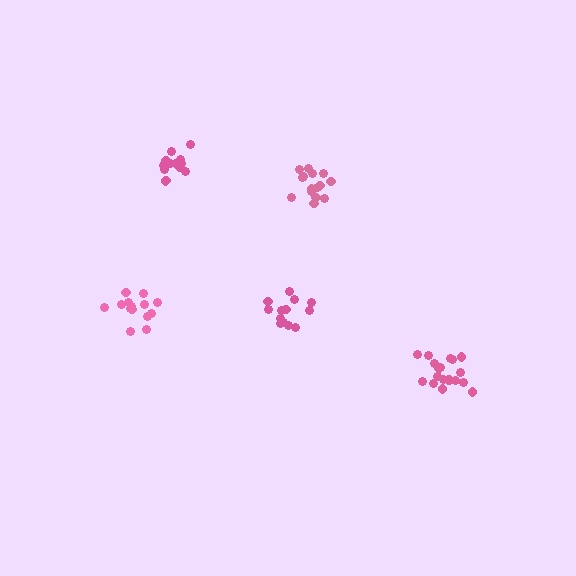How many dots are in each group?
Group 1: 18 dots, Group 2: 13 dots, Group 3: 16 dots, Group 4: 15 dots, Group 5: 14 dots (76 total).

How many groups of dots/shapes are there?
There are 5 groups.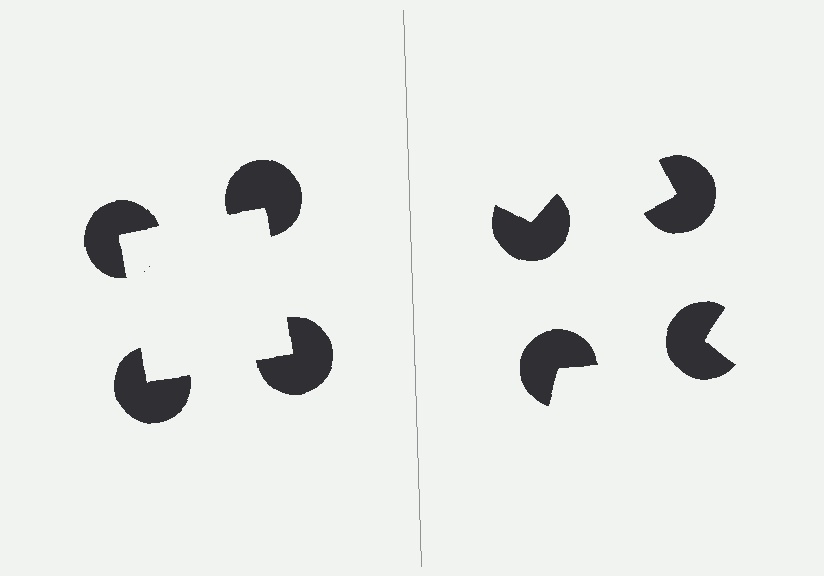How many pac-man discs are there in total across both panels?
8 — 4 on each side.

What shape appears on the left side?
An illusory square.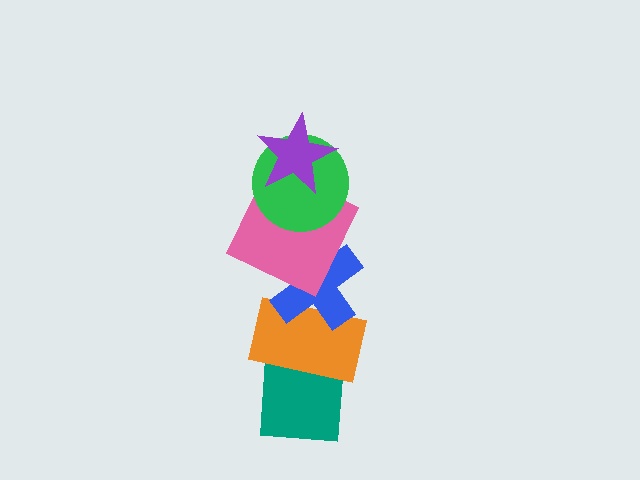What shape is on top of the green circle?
The purple star is on top of the green circle.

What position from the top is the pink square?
The pink square is 3rd from the top.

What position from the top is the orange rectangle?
The orange rectangle is 5th from the top.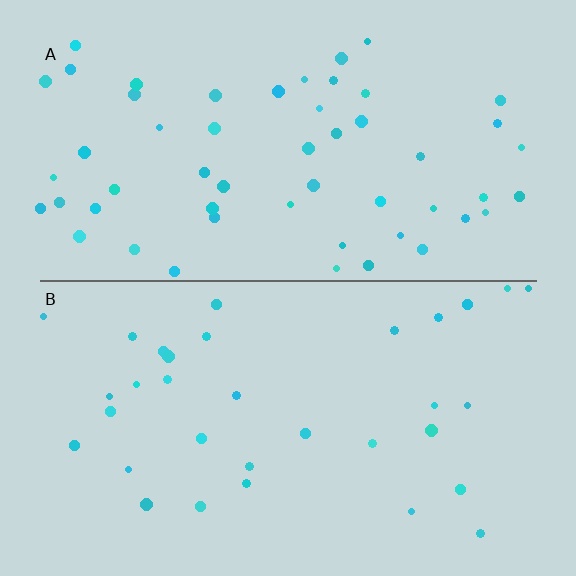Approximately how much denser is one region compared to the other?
Approximately 1.6× — region A over region B.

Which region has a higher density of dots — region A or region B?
A (the top).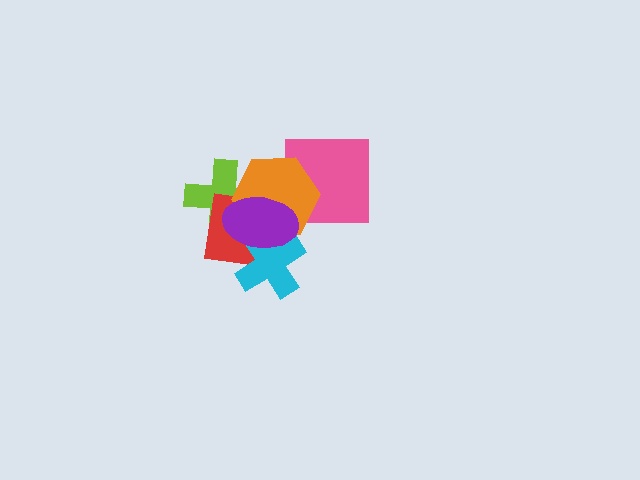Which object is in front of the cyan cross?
The purple ellipse is in front of the cyan cross.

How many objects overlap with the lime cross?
3 objects overlap with the lime cross.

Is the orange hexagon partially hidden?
Yes, it is partially covered by another shape.